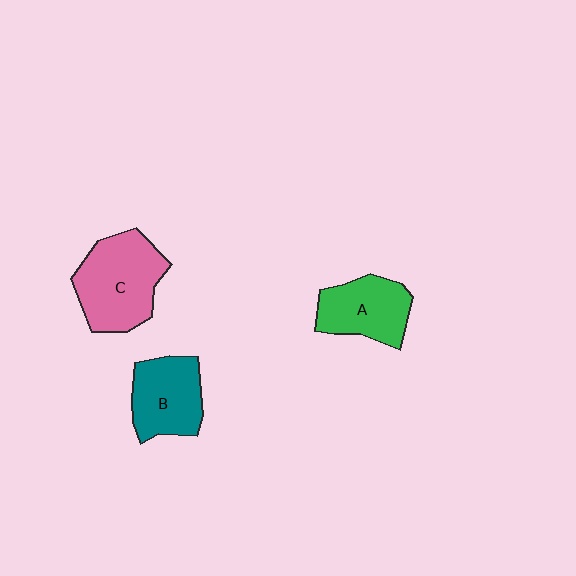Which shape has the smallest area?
Shape A (green).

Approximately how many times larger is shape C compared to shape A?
Approximately 1.4 times.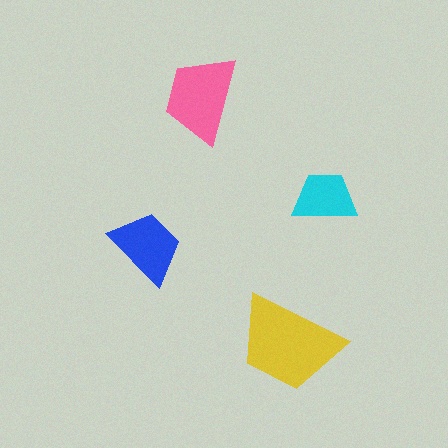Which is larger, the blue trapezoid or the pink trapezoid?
The pink one.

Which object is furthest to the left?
The blue trapezoid is leftmost.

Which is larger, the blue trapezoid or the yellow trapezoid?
The yellow one.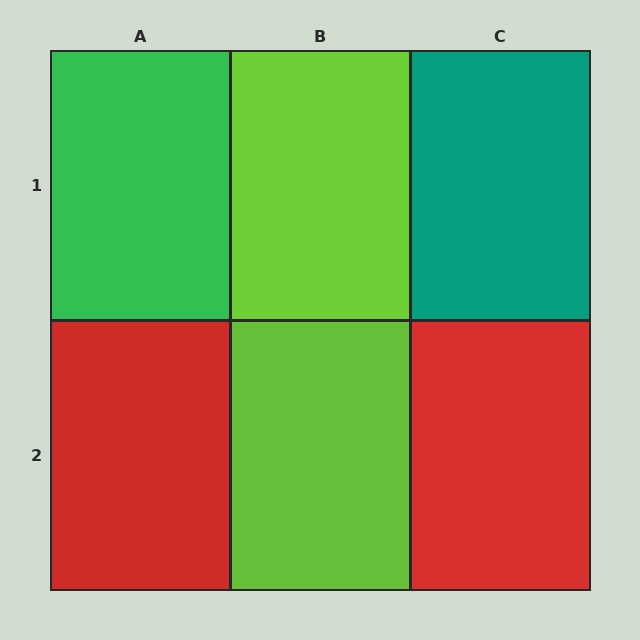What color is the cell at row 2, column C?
Red.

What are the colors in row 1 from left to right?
Green, lime, teal.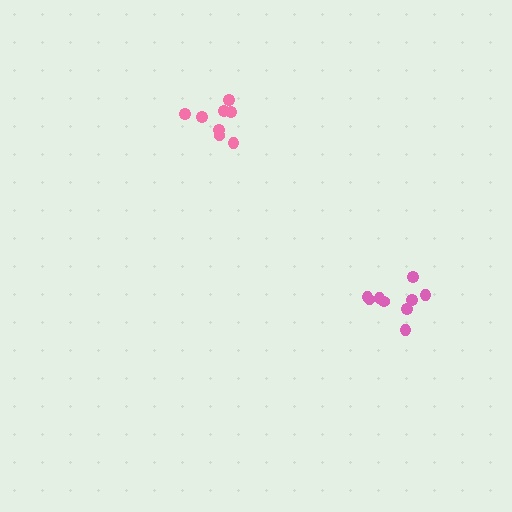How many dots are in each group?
Group 1: 8 dots, Group 2: 9 dots (17 total).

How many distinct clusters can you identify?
There are 2 distinct clusters.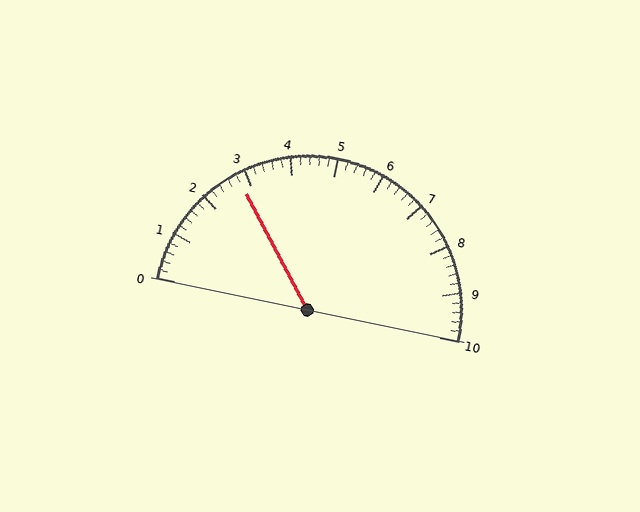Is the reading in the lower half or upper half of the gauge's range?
The reading is in the lower half of the range (0 to 10).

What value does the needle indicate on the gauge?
The needle indicates approximately 2.8.